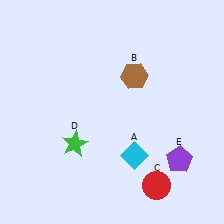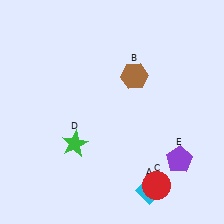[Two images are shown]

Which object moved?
The cyan diamond (A) moved down.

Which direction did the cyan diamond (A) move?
The cyan diamond (A) moved down.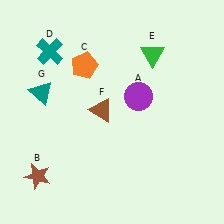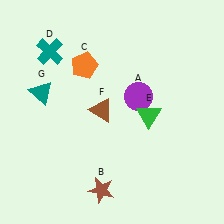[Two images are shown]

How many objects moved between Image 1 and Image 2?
2 objects moved between the two images.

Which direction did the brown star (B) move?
The brown star (B) moved right.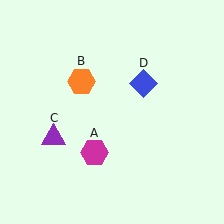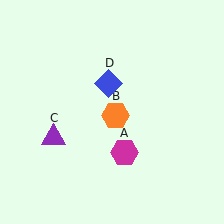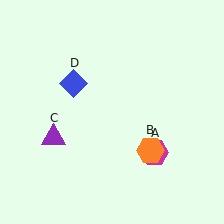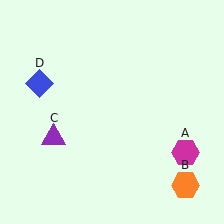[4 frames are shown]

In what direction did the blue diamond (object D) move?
The blue diamond (object D) moved left.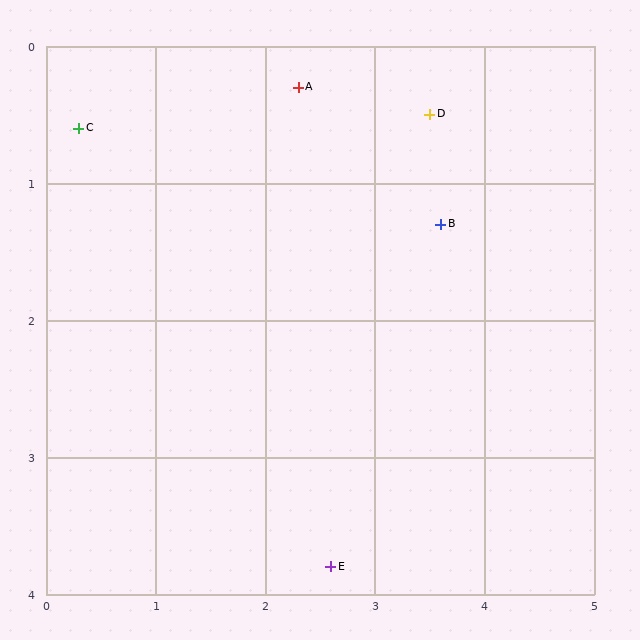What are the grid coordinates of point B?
Point B is at approximately (3.6, 1.3).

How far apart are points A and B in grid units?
Points A and B are about 1.6 grid units apart.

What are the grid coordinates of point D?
Point D is at approximately (3.5, 0.5).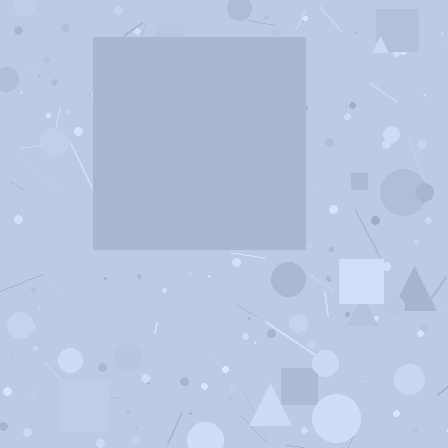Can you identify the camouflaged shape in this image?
The camouflaged shape is a square.